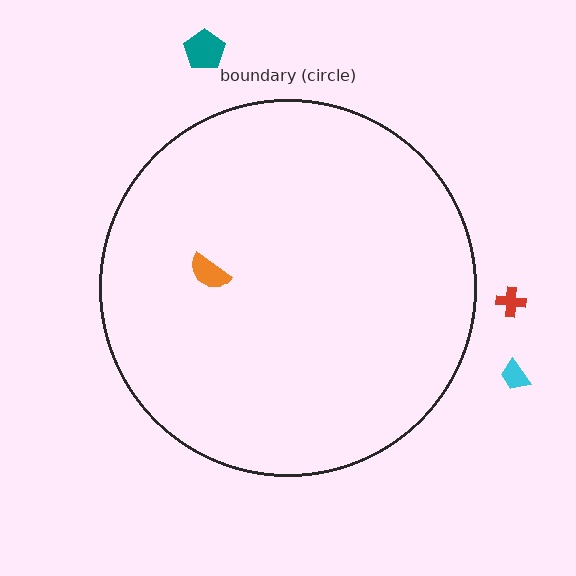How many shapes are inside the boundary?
1 inside, 3 outside.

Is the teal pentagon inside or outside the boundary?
Outside.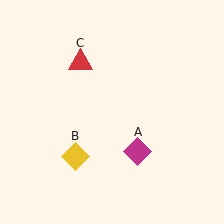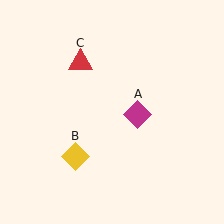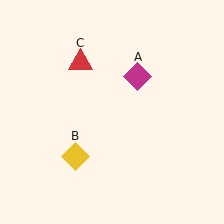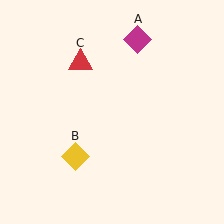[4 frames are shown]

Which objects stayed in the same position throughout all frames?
Yellow diamond (object B) and red triangle (object C) remained stationary.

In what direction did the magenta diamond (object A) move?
The magenta diamond (object A) moved up.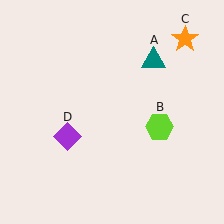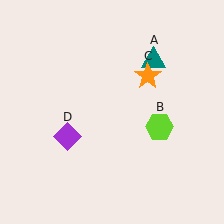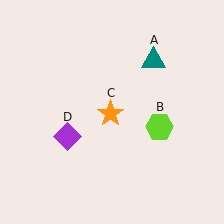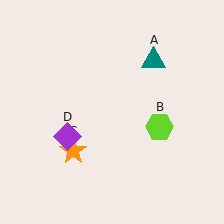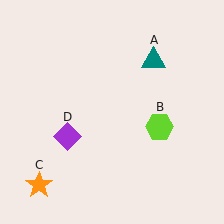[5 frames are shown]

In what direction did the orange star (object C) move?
The orange star (object C) moved down and to the left.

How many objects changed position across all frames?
1 object changed position: orange star (object C).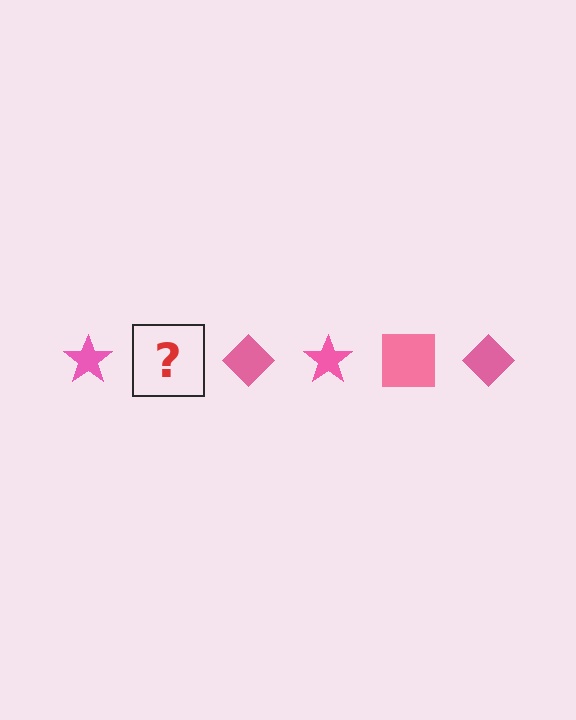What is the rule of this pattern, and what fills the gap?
The rule is that the pattern cycles through star, square, diamond shapes in pink. The gap should be filled with a pink square.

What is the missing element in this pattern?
The missing element is a pink square.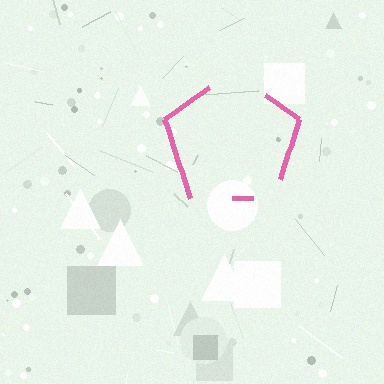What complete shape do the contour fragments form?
The contour fragments form a pentagon.